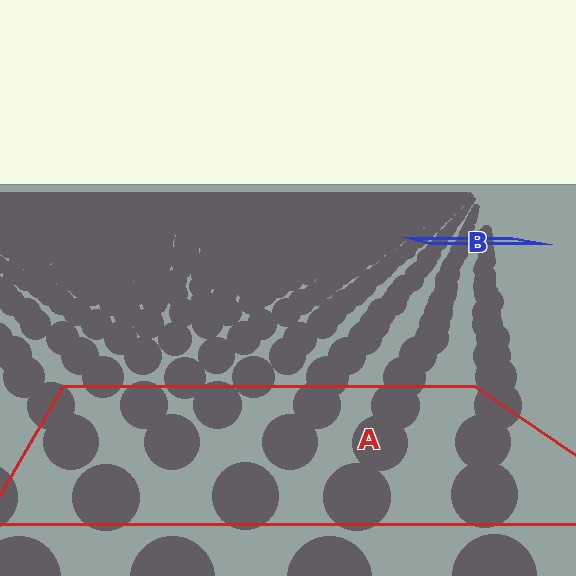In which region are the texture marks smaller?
The texture marks are smaller in region B, because it is farther away.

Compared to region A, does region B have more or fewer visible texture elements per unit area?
Region B has more texture elements per unit area — they are packed more densely because it is farther away.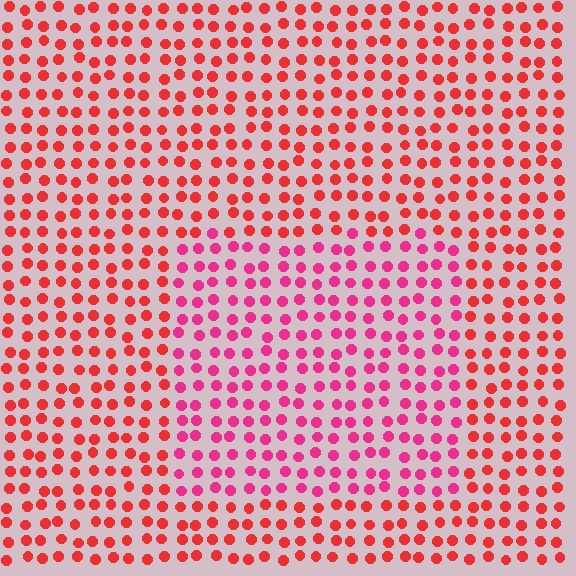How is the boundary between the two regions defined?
The boundary is defined purely by a slight shift in hue (about 30 degrees). Spacing, size, and orientation are identical on both sides.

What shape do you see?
I see a rectangle.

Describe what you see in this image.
The image is filled with small red elements in a uniform arrangement. A rectangle-shaped region is visible where the elements are tinted to a slightly different hue, forming a subtle color boundary.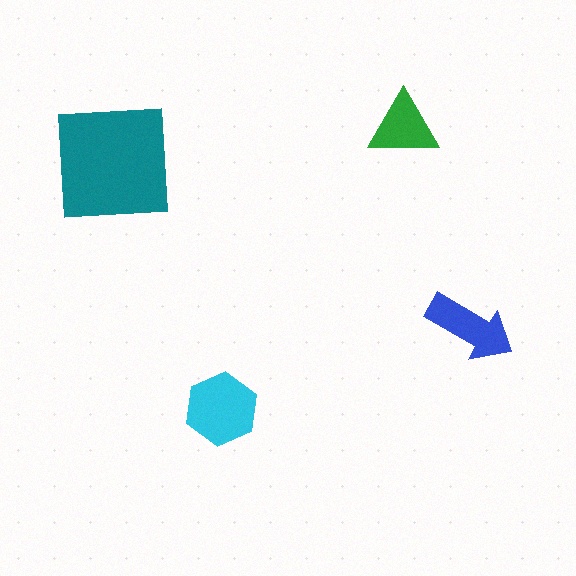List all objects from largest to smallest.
The teal square, the cyan hexagon, the blue arrow, the green triangle.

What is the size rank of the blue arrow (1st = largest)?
3rd.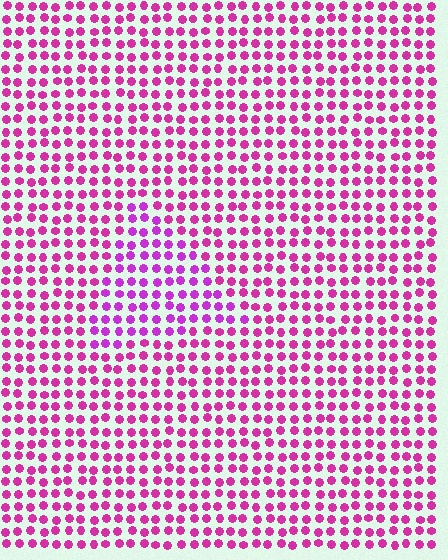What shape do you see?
I see a triangle.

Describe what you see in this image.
The image is filled with small magenta elements in a uniform arrangement. A triangle-shaped region is visible where the elements are tinted to a slightly different hue, forming a subtle color boundary.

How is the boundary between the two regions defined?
The boundary is defined purely by a slight shift in hue (about 23 degrees). Spacing, size, and orientation are identical on both sides.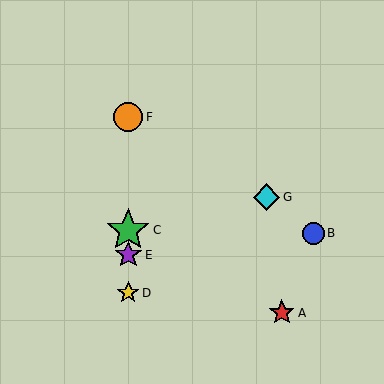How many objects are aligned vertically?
4 objects (C, D, E, F) are aligned vertically.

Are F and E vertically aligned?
Yes, both are at x≈128.